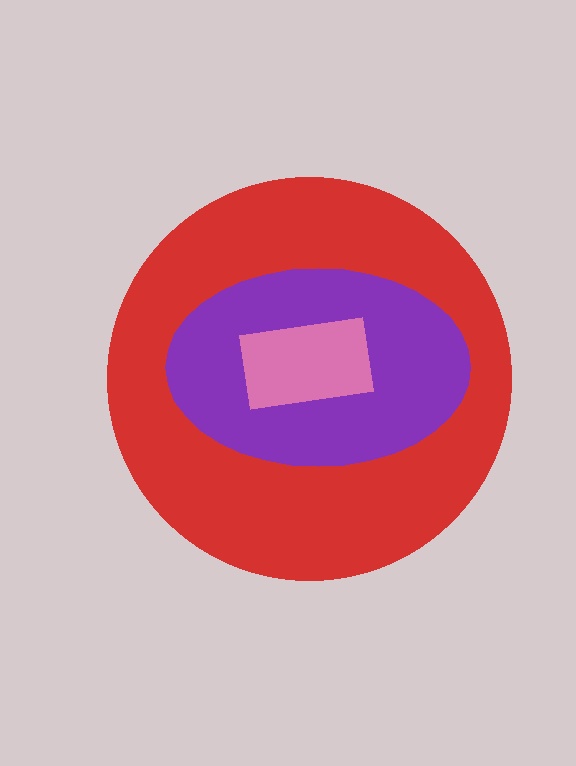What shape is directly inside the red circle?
The purple ellipse.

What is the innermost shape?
The pink rectangle.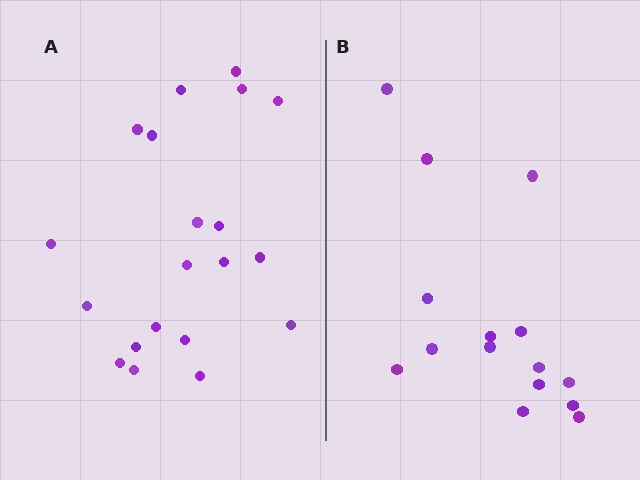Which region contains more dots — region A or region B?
Region A (the left region) has more dots.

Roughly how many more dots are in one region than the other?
Region A has about 5 more dots than region B.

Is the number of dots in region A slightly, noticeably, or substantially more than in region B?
Region A has noticeably more, but not dramatically so. The ratio is roughly 1.3 to 1.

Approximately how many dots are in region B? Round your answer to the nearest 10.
About 20 dots. (The exact count is 15, which rounds to 20.)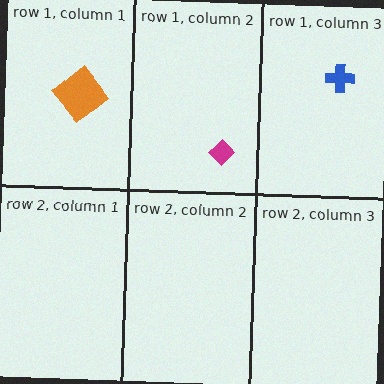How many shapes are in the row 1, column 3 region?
1.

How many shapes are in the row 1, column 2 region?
1.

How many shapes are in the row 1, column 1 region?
1.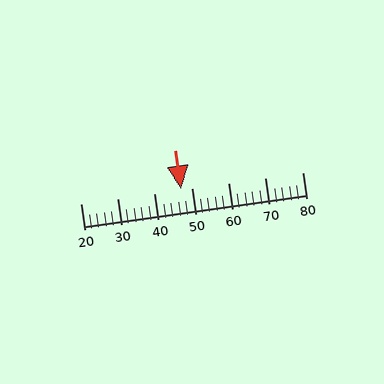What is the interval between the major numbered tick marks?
The major tick marks are spaced 10 units apart.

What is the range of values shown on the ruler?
The ruler shows values from 20 to 80.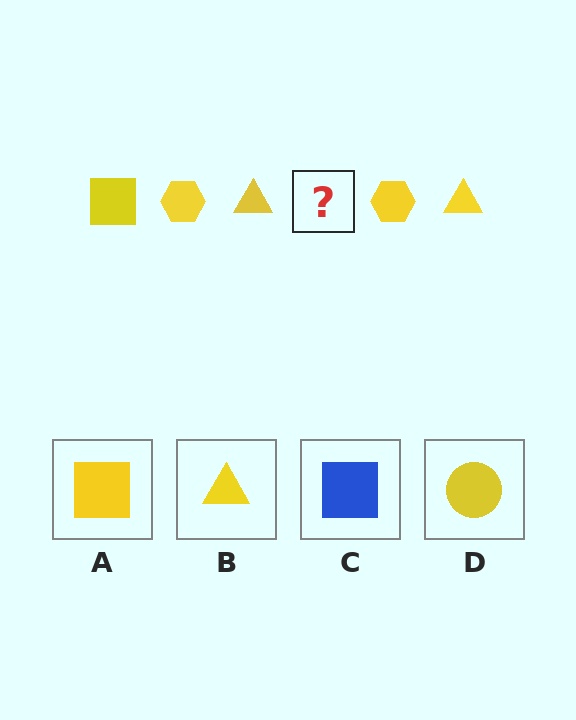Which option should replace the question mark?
Option A.